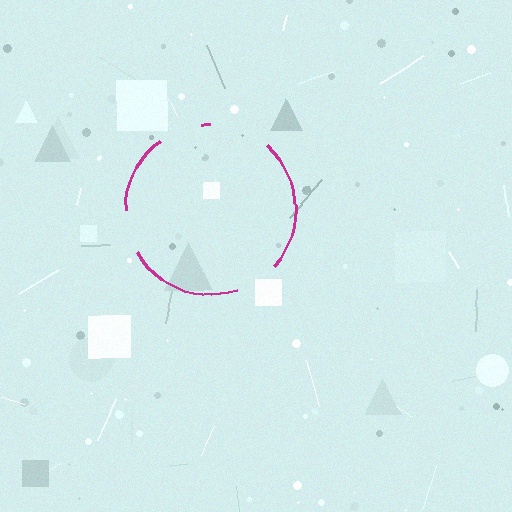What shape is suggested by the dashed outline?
The dashed outline suggests a circle.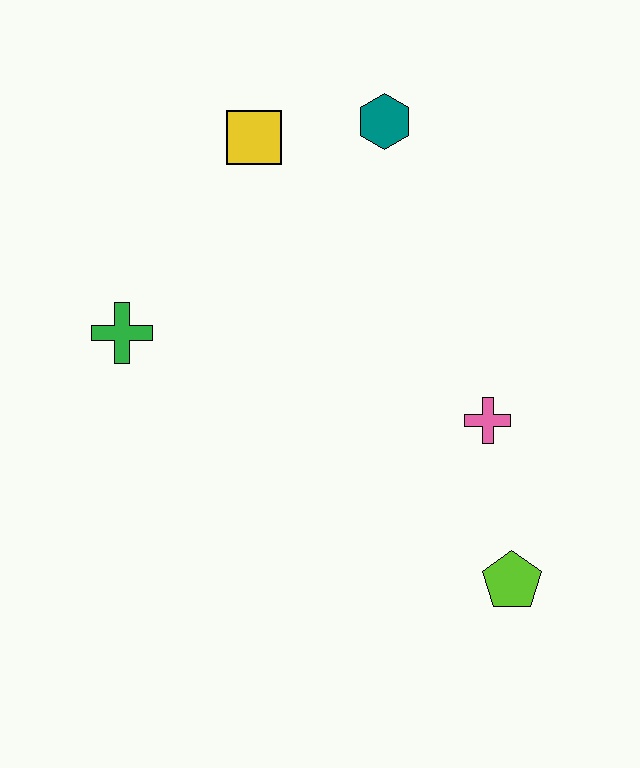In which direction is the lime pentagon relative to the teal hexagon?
The lime pentagon is below the teal hexagon.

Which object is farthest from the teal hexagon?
The lime pentagon is farthest from the teal hexagon.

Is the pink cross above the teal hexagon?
No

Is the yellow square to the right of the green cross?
Yes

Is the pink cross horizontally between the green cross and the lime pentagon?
Yes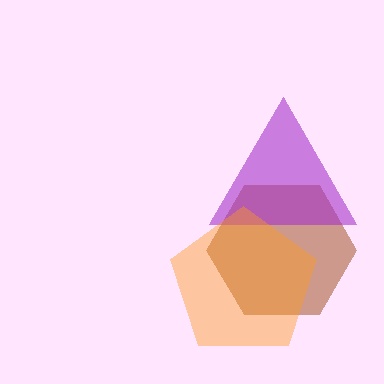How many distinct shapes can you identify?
There are 3 distinct shapes: a brown hexagon, a purple triangle, an orange pentagon.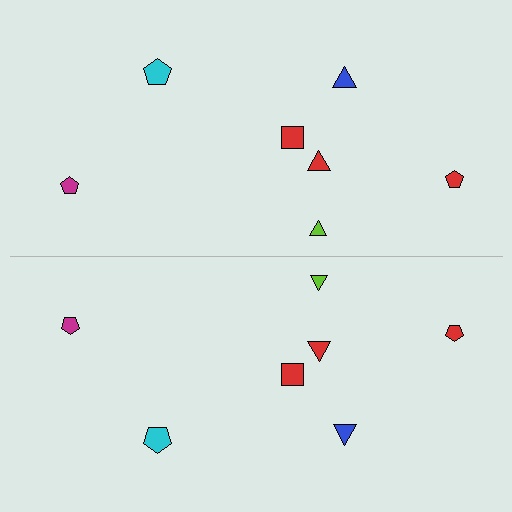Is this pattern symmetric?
Yes, this pattern has bilateral (reflection) symmetry.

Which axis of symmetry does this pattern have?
The pattern has a horizontal axis of symmetry running through the center of the image.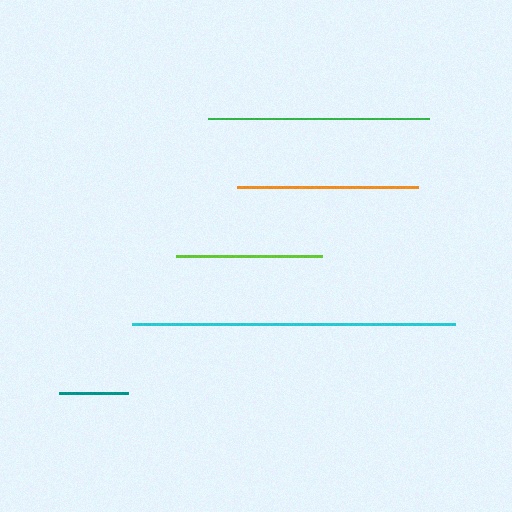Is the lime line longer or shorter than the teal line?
The lime line is longer than the teal line.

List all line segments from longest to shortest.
From longest to shortest: cyan, green, orange, lime, teal.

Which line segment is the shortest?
The teal line is the shortest at approximately 69 pixels.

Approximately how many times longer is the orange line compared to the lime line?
The orange line is approximately 1.2 times the length of the lime line.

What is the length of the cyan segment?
The cyan segment is approximately 323 pixels long.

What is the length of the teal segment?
The teal segment is approximately 69 pixels long.